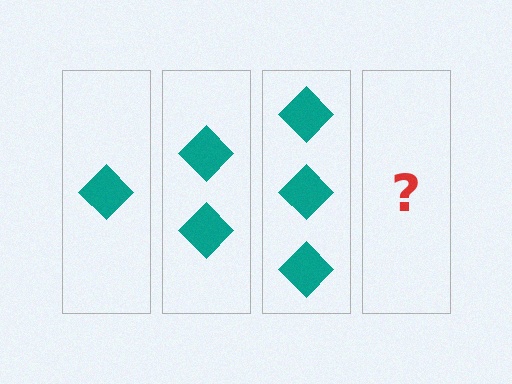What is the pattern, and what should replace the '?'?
The pattern is that each step adds one more diamond. The '?' should be 4 diamonds.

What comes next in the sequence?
The next element should be 4 diamonds.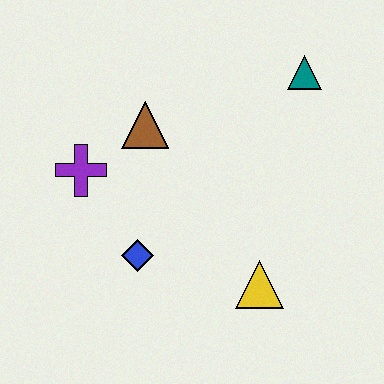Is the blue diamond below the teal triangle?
Yes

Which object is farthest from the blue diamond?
The teal triangle is farthest from the blue diamond.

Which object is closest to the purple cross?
The brown triangle is closest to the purple cross.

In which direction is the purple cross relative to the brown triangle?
The purple cross is to the left of the brown triangle.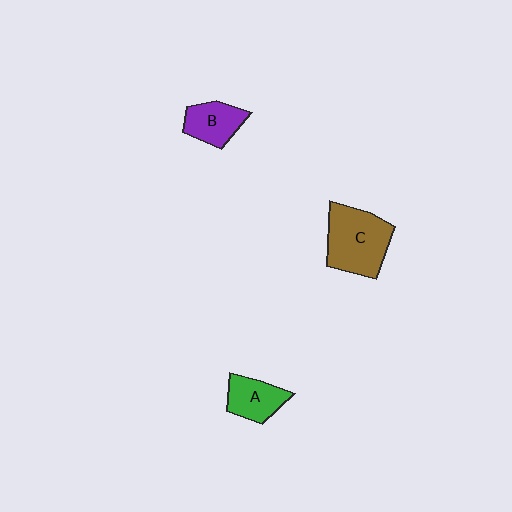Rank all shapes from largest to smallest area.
From largest to smallest: C (brown), A (green), B (purple).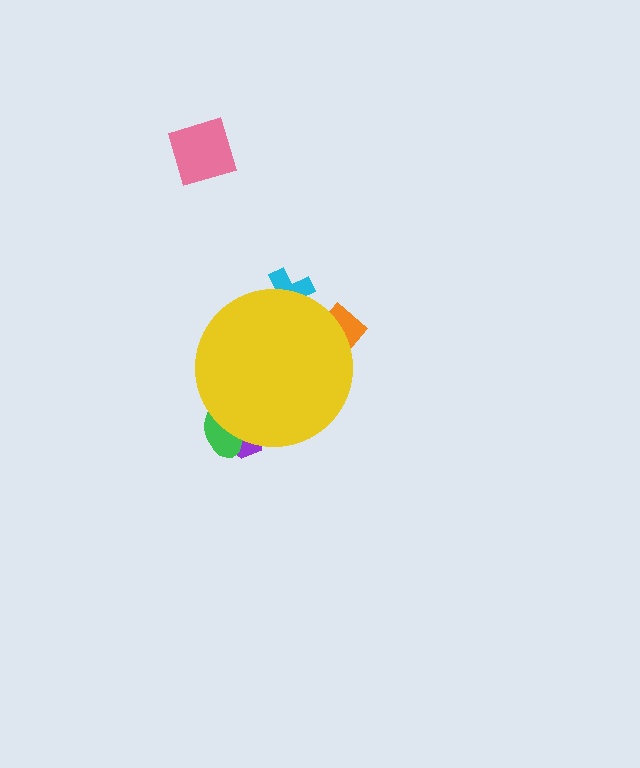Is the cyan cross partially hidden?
Yes, the cyan cross is partially hidden behind the yellow circle.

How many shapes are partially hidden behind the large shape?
4 shapes are partially hidden.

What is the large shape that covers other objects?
A yellow circle.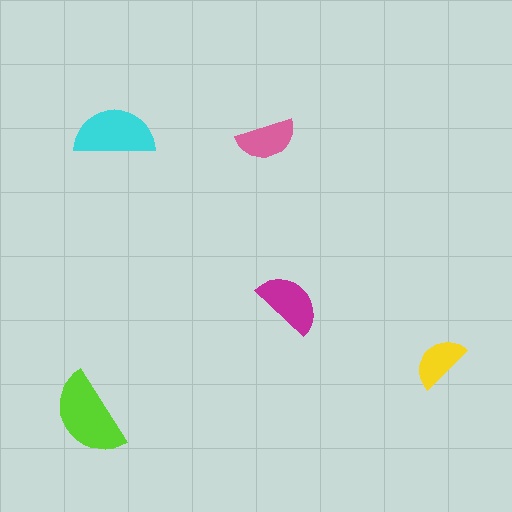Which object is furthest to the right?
The yellow semicircle is rightmost.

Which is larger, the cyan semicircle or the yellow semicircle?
The cyan one.